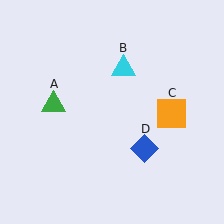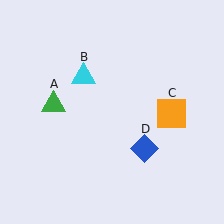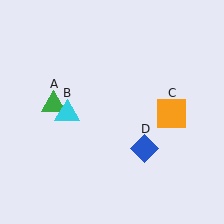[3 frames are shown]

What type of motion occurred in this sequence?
The cyan triangle (object B) rotated counterclockwise around the center of the scene.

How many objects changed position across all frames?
1 object changed position: cyan triangle (object B).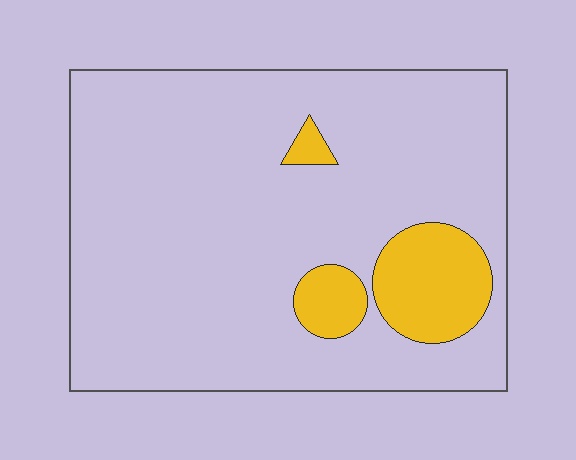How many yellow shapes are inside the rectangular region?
3.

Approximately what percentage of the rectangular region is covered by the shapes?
Approximately 10%.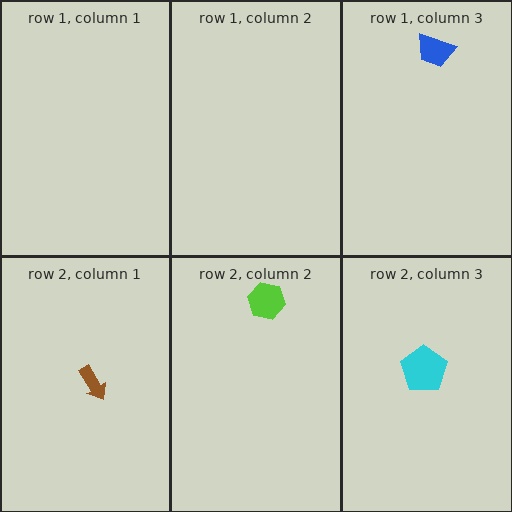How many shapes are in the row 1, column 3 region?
1.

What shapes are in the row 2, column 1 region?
The brown arrow.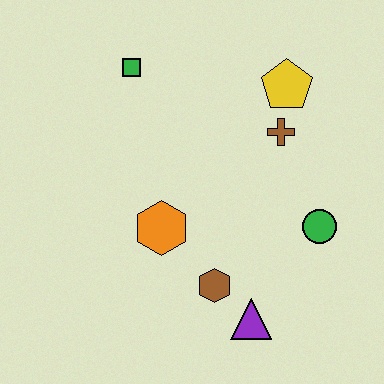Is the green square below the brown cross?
No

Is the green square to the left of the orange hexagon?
Yes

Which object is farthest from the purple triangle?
The green square is farthest from the purple triangle.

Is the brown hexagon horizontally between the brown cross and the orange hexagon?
Yes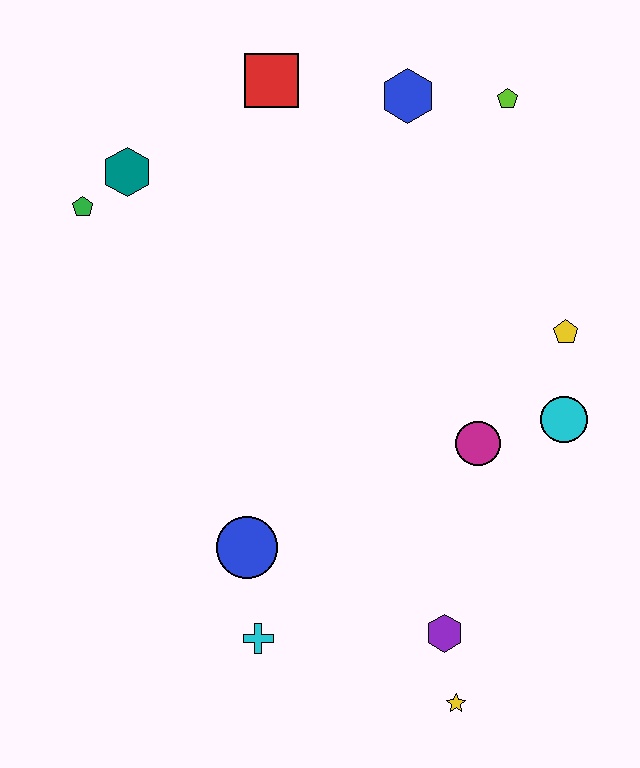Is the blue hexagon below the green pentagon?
No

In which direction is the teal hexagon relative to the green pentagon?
The teal hexagon is to the right of the green pentagon.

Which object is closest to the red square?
The blue hexagon is closest to the red square.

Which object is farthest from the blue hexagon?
The yellow star is farthest from the blue hexagon.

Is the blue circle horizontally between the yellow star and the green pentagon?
Yes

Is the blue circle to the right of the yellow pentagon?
No